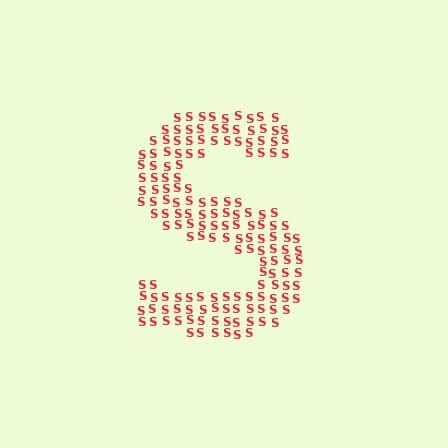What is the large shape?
The large shape is the letter S.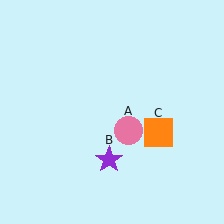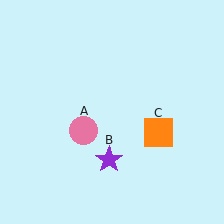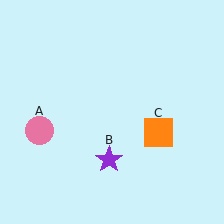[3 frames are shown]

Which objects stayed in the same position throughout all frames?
Purple star (object B) and orange square (object C) remained stationary.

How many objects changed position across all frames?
1 object changed position: pink circle (object A).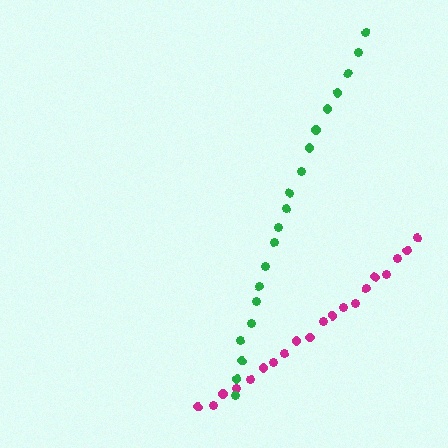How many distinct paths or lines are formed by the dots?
There are 2 distinct paths.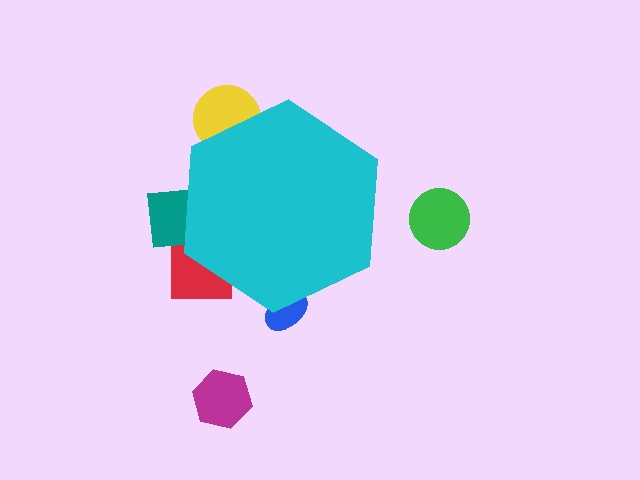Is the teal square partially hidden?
Yes, the teal square is partially hidden behind the cyan hexagon.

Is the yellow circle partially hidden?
Yes, the yellow circle is partially hidden behind the cyan hexagon.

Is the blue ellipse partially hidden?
Yes, the blue ellipse is partially hidden behind the cyan hexagon.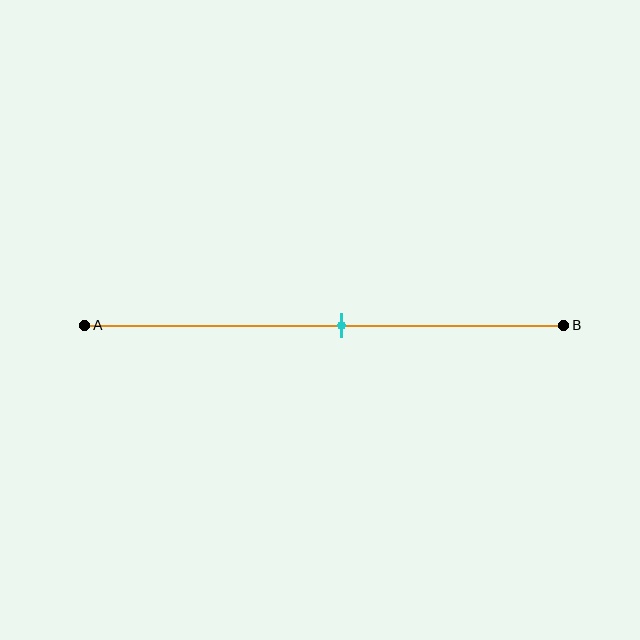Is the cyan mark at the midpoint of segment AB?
No, the mark is at about 55% from A, not at the 50% midpoint.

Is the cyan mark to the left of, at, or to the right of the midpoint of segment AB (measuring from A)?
The cyan mark is to the right of the midpoint of segment AB.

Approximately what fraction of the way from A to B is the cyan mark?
The cyan mark is approximately 55% of the way from A to B.